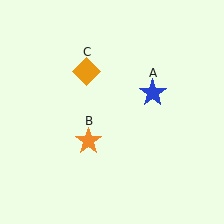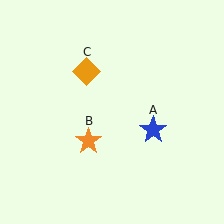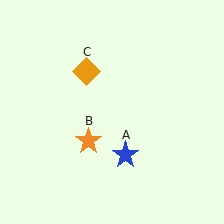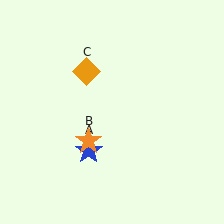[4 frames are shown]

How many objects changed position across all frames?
1 object changed position: blue star (object A).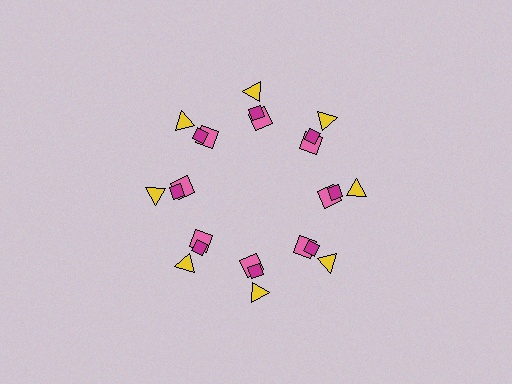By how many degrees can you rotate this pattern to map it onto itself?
The pattern maps onto itself every 45 degrees of rotation.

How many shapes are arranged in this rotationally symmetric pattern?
There are 24 shapes, arranged in 8 groups of 3.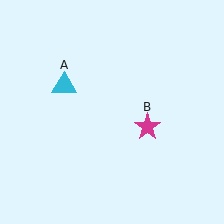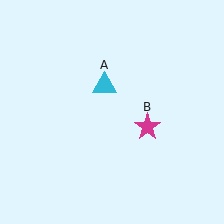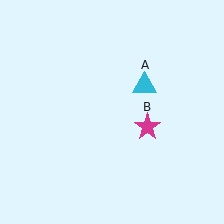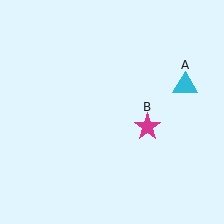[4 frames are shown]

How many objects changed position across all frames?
1 object changed position: cyan triangle (object A).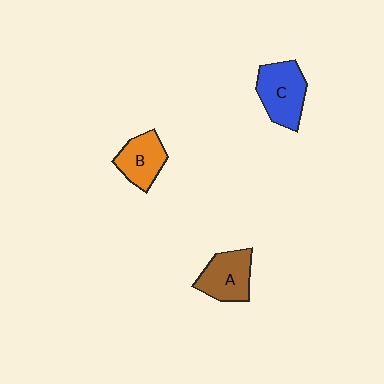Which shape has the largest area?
Shape C (blue).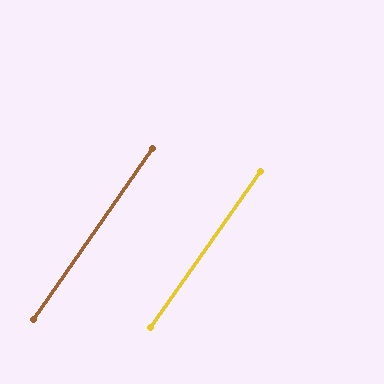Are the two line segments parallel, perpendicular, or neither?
Parallel — their directions differ by only 0.6°.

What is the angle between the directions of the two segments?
Approximately 1 degree.